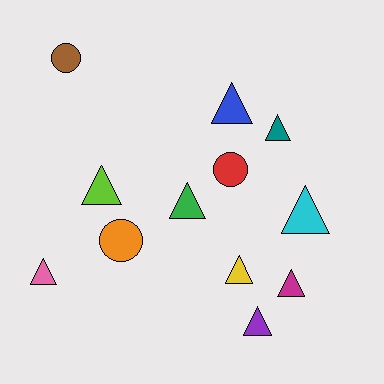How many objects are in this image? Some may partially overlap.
There are 12 objects.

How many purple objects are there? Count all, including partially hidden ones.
There is 1 purple object.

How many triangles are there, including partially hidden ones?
There are 9 triangles.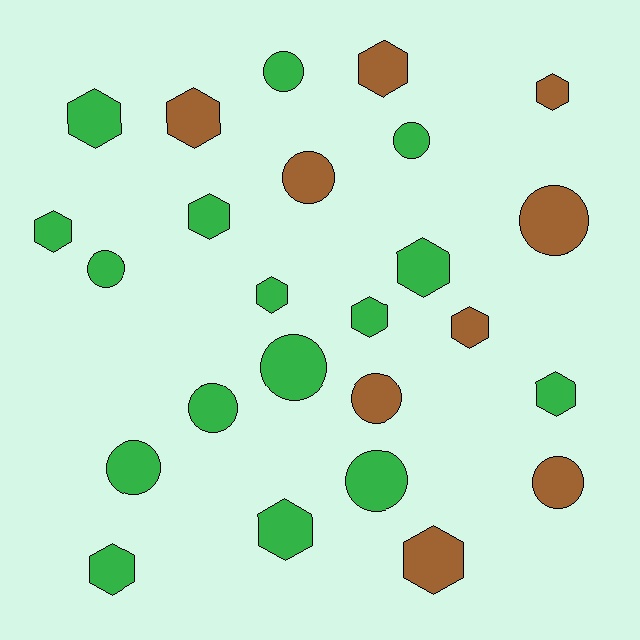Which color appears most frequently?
Green, with 16 objects.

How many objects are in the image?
There are 25 objects.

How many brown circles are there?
There are 4 brown circles.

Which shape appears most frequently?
Hexagon, with 14 objects.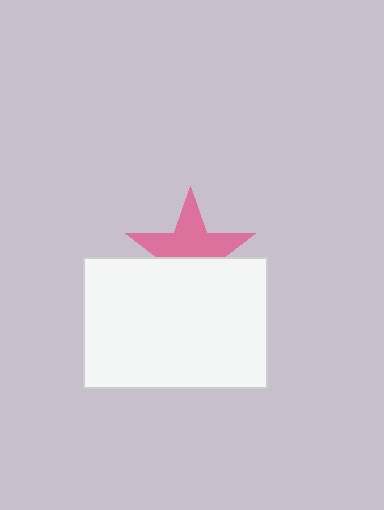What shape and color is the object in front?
The object in front is a white rectangle.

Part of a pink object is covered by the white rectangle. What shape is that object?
It is a star.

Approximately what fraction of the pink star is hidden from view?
Roughly 43% of the pink star is hidden behind the white rectangle.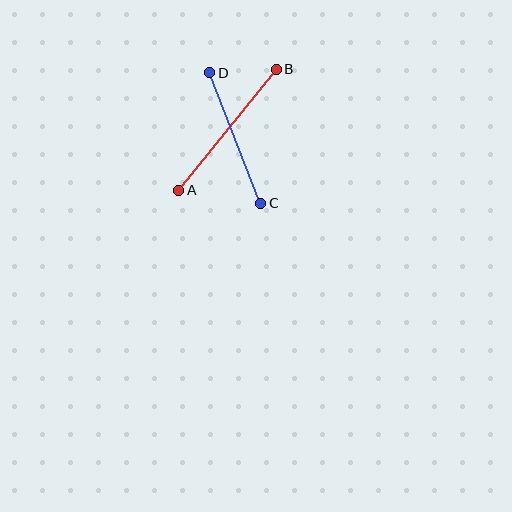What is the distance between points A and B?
The distance is approximately 156 pixels.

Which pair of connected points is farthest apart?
Points A and B are farthest apart.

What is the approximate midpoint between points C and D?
The midpoint is at approximately (235, 138) pixels.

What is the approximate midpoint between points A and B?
The midpoint is at approximately (228, 130) pixels.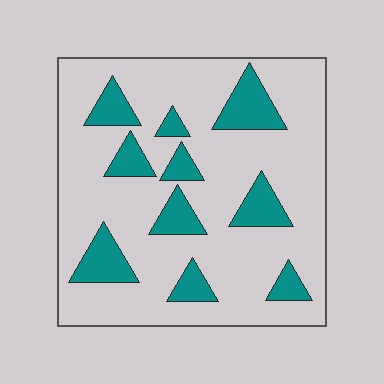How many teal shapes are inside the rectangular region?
10.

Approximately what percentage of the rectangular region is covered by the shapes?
Approximately 20%.